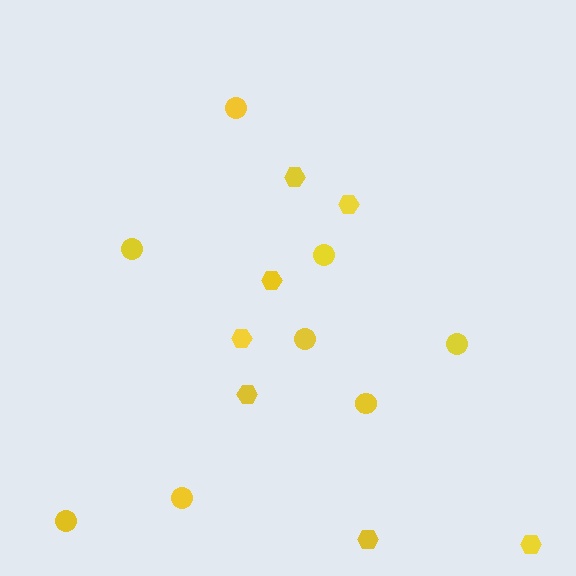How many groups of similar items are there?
There are 2 groups: one group of circles (8) and one group of hexagons (7).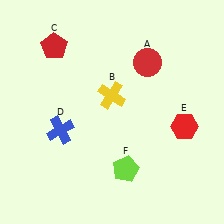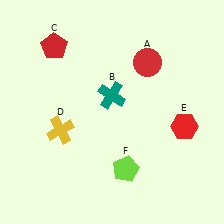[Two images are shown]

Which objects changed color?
B changed from yellow to teal. D changed from blue to yellow.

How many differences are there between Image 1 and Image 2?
There are 2 differences between the two images.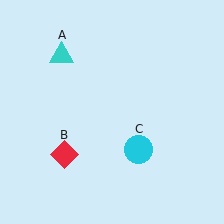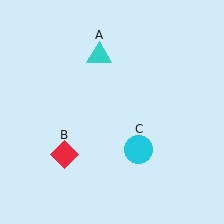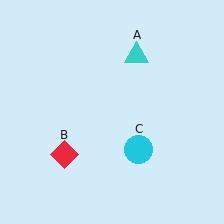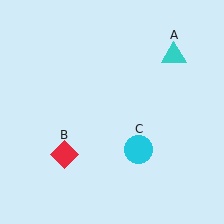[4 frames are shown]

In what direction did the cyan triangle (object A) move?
The cyan triangle (object A) moved right.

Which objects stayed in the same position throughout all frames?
Red diamond (object B) and cyan circle (object C) remained stationary.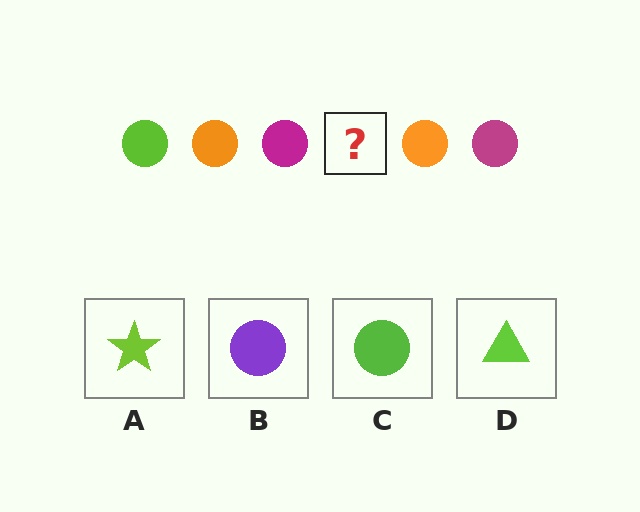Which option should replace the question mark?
Option C.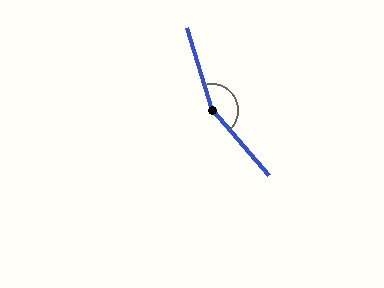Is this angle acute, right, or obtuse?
It is obtuse.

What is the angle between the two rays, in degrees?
Approximately 156 degrees.